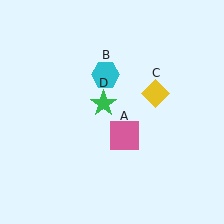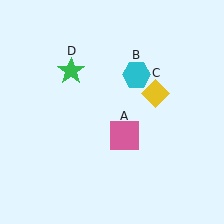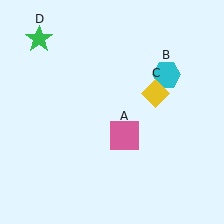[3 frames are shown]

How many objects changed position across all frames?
2 objects changed position: cyan hexagon (object B), green star (object D).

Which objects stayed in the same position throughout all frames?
Pink square (object A) and yellow diamond (object C) remained stationary.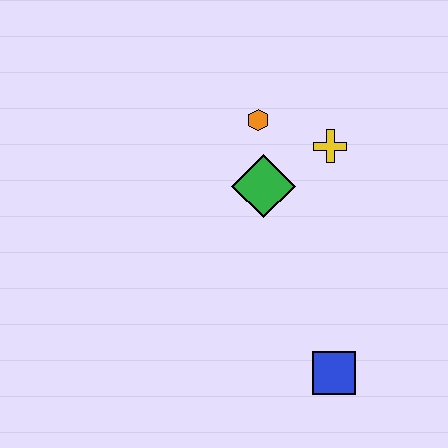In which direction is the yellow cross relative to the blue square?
The yellow cross is above the blue square.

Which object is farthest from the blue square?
The orange hexagon is farthest from the blue square.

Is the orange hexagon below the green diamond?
No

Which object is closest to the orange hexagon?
The green diamond is closest to the orange hexagon.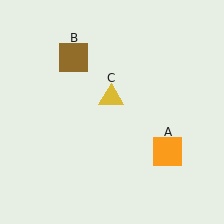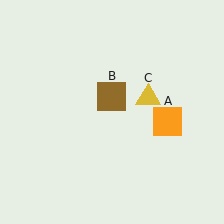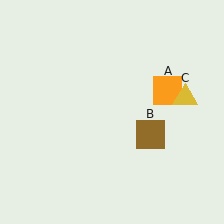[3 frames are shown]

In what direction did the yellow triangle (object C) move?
The yellow triangle (object C) moved right.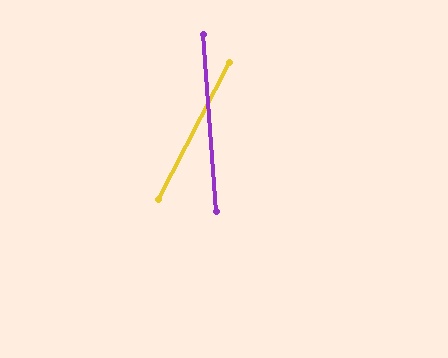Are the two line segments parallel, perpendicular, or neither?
Neither parallel nor perpendicular — they differ by about 32°.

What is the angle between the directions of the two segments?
Approximately 32 degrees.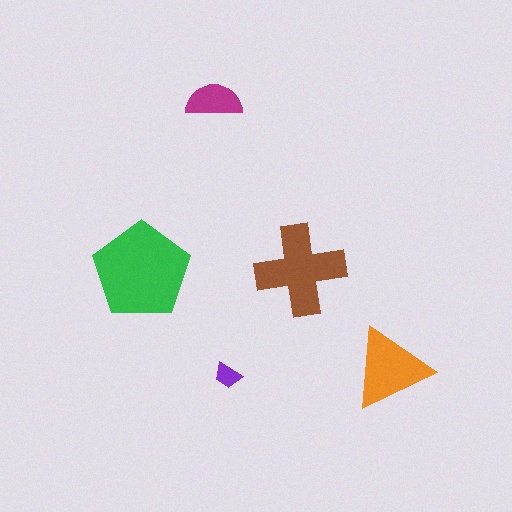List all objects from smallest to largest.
The purple trapezoid, the magenta semicircle, the orange triangle, the brown cross, the green pentagon.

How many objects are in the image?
There are 5 objects in the image.